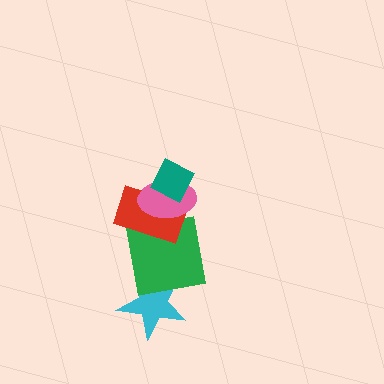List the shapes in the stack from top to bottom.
From top to bottom: the teal diamond, the pink ellipse, the red rectangle, the green square, the cyan star.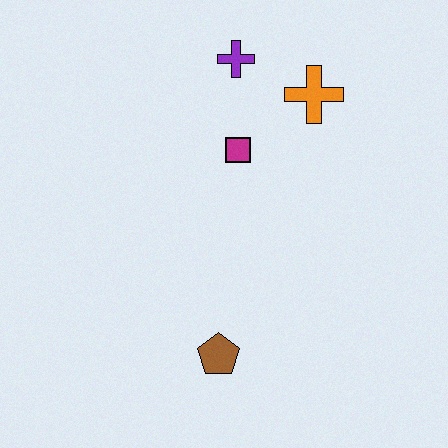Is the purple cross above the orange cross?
Yes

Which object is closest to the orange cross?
The purple cross is closest to the orange cross.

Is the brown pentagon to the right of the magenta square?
No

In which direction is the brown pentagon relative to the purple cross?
The brown pentagon is below the purple cross.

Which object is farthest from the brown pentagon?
The purple cross is farthest from the brown pentagon.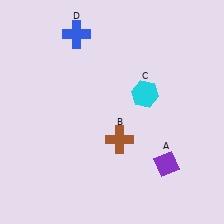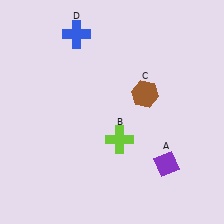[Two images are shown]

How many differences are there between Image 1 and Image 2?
There are 2 differences between the two images.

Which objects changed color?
B changed from brown to lime. C changed from cyan to brown.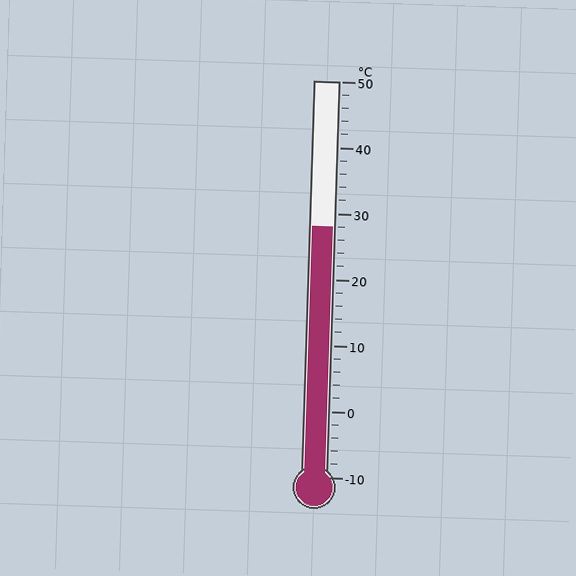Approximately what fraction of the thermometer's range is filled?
The thermometer is filled to approximately 65% of its range.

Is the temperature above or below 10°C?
The temperature is above 10°C.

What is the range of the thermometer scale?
The thermometer scale ranges from -10°C to 50°C.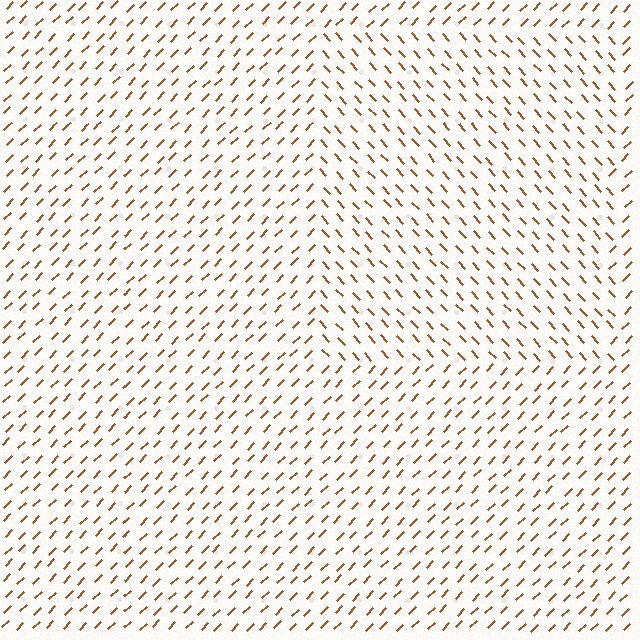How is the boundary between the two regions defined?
The boundary is defined purely by a change in line orientation (approximately 87 degrees difference). All lines are the same color and thickness.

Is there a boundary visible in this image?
Yes, there is a texture boundary formed by a change in line orientation.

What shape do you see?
I see a rectangle.